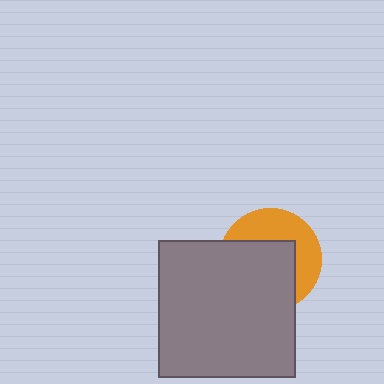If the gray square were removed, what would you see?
You would see the complete orange circle.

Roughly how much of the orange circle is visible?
A small part of it is visible (roughly 42%).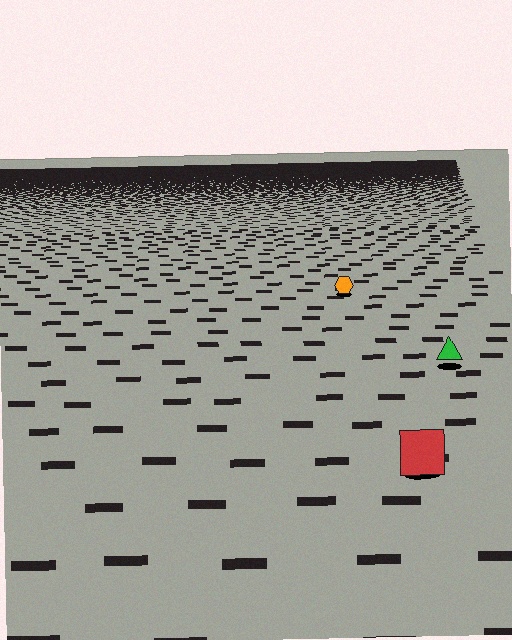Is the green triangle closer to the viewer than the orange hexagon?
Yes. The green triangle is closer — you can tell from the texture gradient: the ground texture is coarser near it.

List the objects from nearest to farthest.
From nearest to farthest: the red square, the green triangle, the orange hexagon.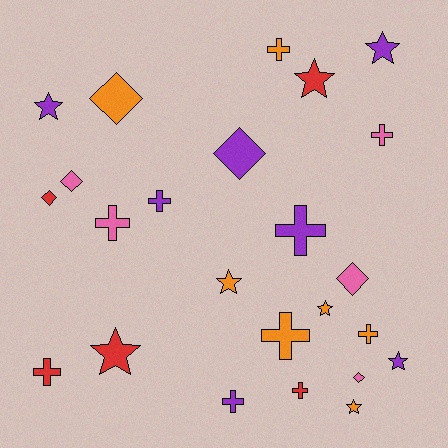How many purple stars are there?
There are 3 purple stars.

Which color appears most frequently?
Purple, with 7 objects.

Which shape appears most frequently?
Cross, with 10 objects.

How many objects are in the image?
There are 24 objects.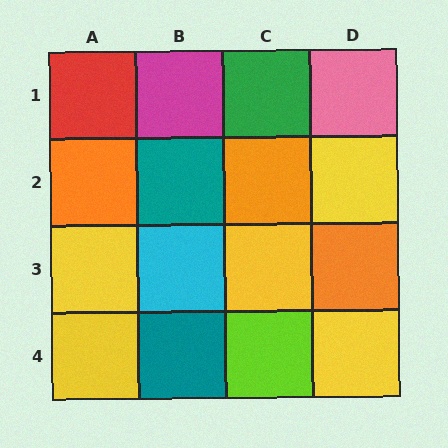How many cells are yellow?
5 cells are yellow.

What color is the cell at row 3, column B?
Cyan.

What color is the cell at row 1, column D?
Pink.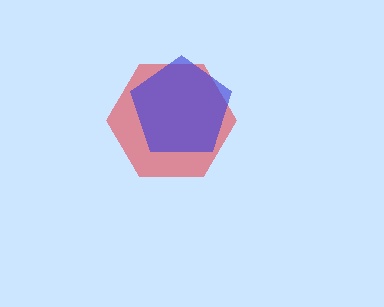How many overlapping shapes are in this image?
There are 2 overlapping shapes in the image.